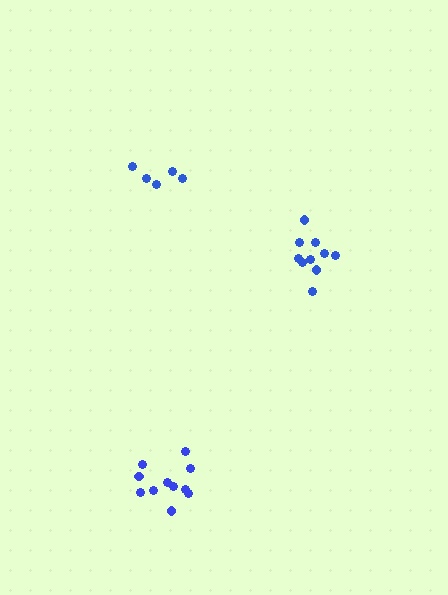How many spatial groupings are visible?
There are 3 spatial groupings.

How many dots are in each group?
Group 1: 10 dots, Group 2: 5 dots, Group 3: 11 dots (26 total).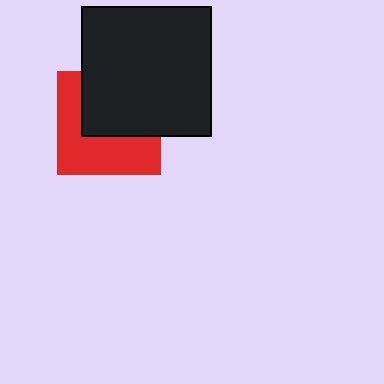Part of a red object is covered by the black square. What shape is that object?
It is a square.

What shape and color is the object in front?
The object in front is a black square.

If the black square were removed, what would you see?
You would see the complete red square.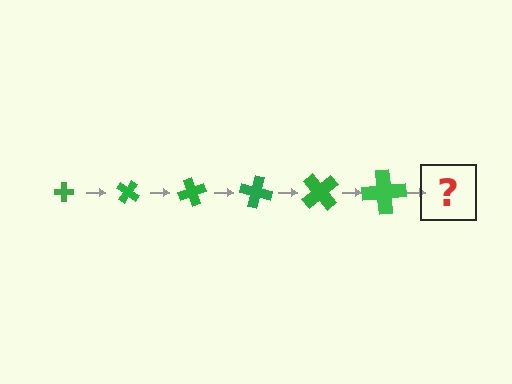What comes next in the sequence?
The next element should be a cross, larger than the previous one and rotated 210 degrees from the start.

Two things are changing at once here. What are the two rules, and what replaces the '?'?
The two rules are that the cross grows larger each step and it rotates 35 degrees each step. The '?' should be a cross, larger than the previous one and rotated 210 degrees from the start.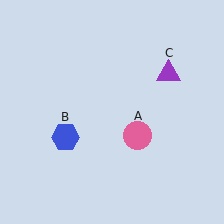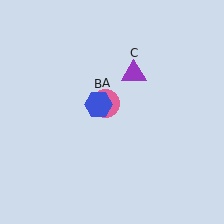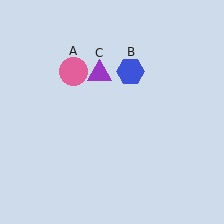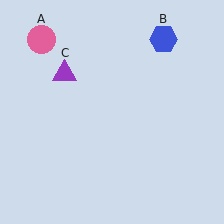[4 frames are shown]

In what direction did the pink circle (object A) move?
The pink circle (object A) moved up and to the left.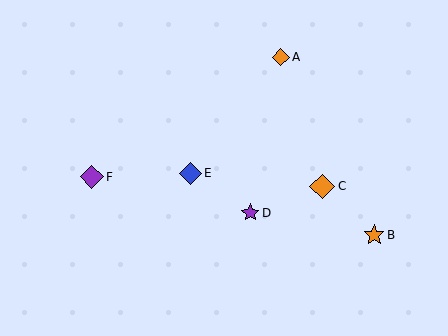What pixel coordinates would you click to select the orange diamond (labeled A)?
Click at (281, 57) to select the orange diamond A.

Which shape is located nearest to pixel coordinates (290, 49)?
The orange diamond (labeled A) at (281, 57) is nearest to that location.